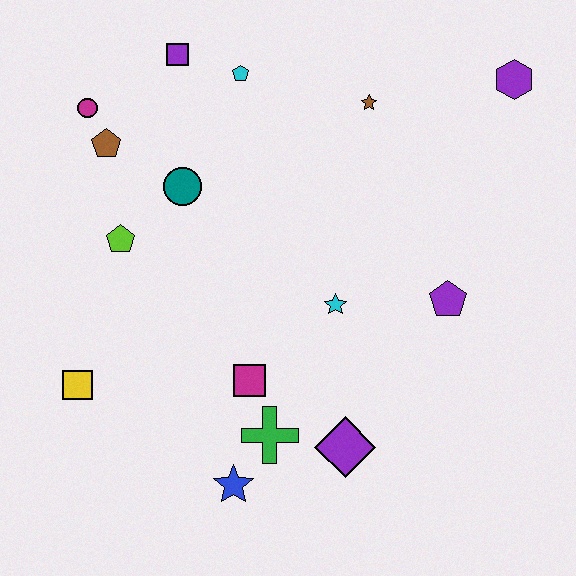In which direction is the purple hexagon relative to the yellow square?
The purple hexagon is to the right of the yellow square.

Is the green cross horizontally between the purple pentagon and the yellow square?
Yes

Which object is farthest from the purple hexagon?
The yellow square is farthest from the purple hexagon.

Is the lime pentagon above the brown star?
No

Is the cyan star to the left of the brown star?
Yes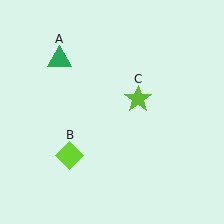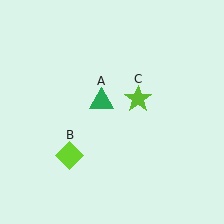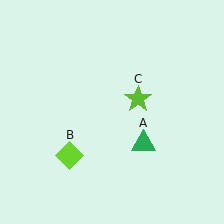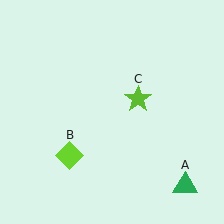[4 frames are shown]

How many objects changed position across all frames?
1 object changed position: green triangle (object A).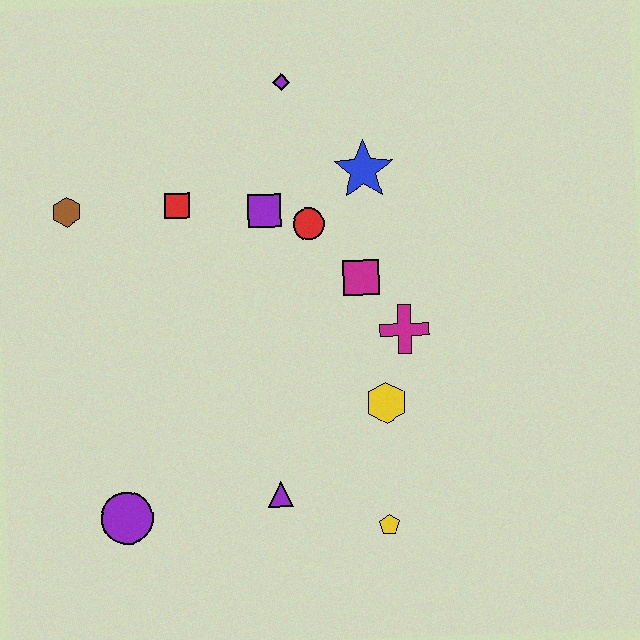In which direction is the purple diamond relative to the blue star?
The purple diamond is above the blue star.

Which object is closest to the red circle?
The purple square is closest to the red circle.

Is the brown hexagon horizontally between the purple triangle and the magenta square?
No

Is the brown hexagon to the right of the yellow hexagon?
No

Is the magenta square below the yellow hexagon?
No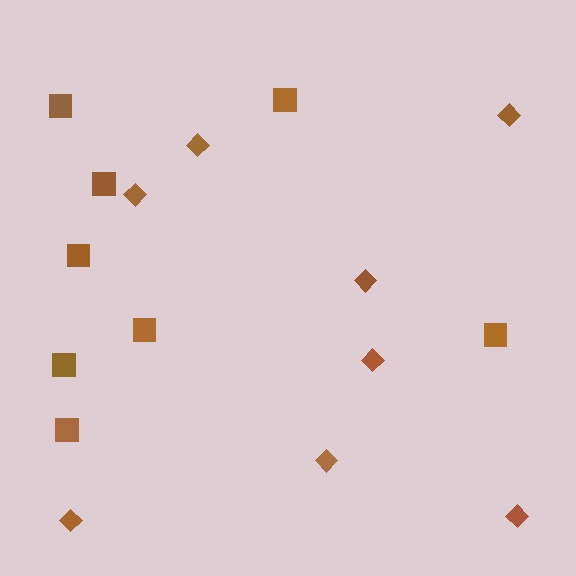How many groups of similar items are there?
There are 2 groups: one group of squares (8) and one group of diamonds (8).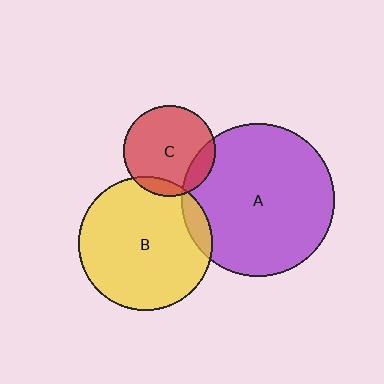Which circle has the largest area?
Circle A (purple).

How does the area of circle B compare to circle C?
Approximately 2.1 times.